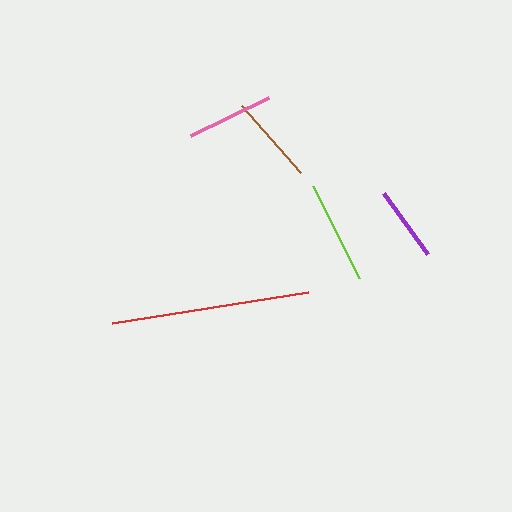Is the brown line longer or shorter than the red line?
The red line is longer than the brown line.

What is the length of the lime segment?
The lime segment is approximately 103 pixels long.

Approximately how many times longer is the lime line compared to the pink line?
The lime line is approximately 1.2 times the length of the pink line.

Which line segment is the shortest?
The purple line is the shortest at approximately 75 pixels.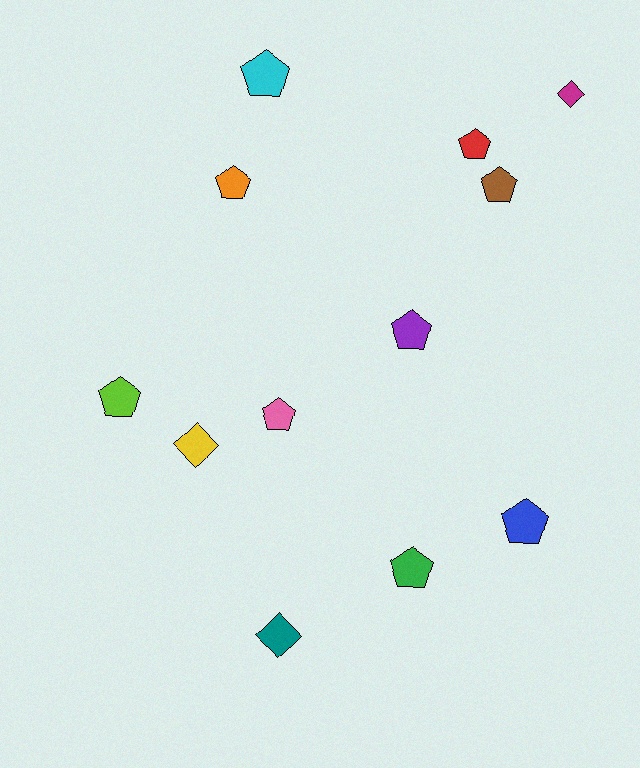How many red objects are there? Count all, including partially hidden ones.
There is 1 red object.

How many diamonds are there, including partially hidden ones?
There are 3 diamonds.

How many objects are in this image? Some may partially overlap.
There are 12 objects.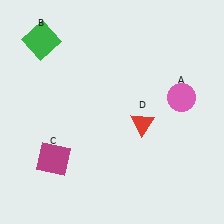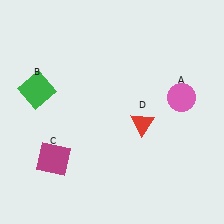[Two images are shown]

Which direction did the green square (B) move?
The green square (B) moved down.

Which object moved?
The green square (B) moved down.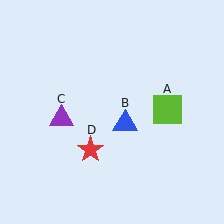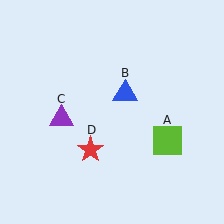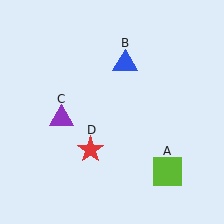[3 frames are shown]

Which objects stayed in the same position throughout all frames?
Purple triangle (object C) and red star (object D) remained stationary.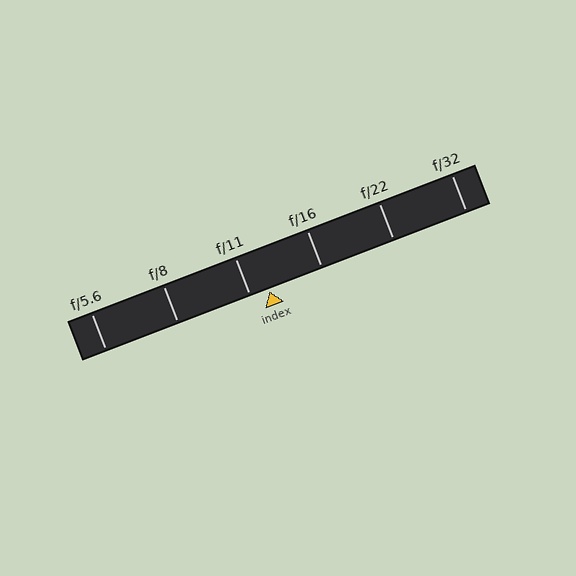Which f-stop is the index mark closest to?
The index mark is closest to f/11.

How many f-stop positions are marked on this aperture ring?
There are 6 f-stop positions marked.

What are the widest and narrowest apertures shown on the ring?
The widest aperture shown is f/5.6 and the narrowest is f/32.